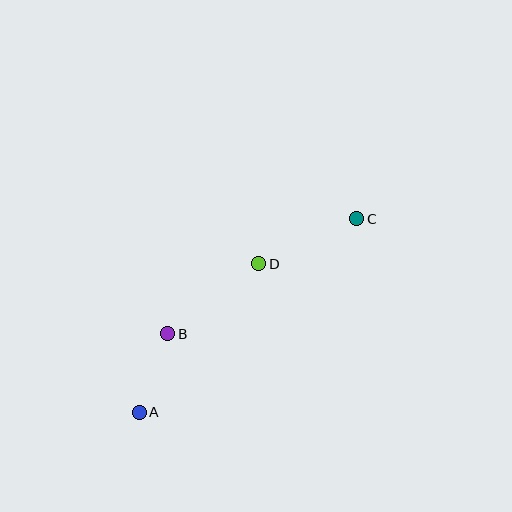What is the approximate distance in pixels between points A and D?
The distance between A and D is approximately 191 pixels.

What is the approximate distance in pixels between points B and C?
The distance between B and C is approximately 221 pixels.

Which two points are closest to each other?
Points A and B are closest to each other.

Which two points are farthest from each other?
Points A and C are farthest from each other.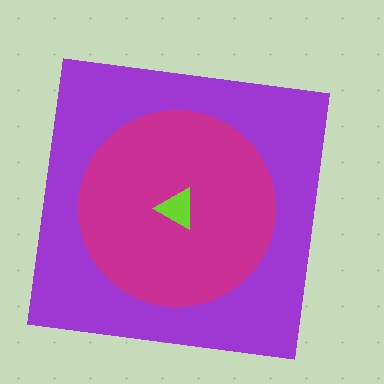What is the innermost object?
The lime triangle.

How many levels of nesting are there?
3.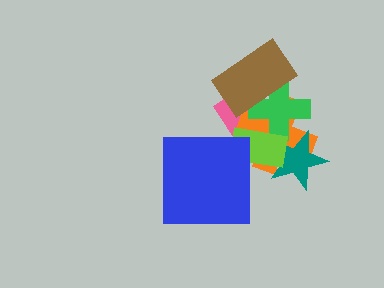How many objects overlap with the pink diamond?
4 objects overlap with the pink diamond.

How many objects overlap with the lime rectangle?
5 objects overlap with the lime rectangle.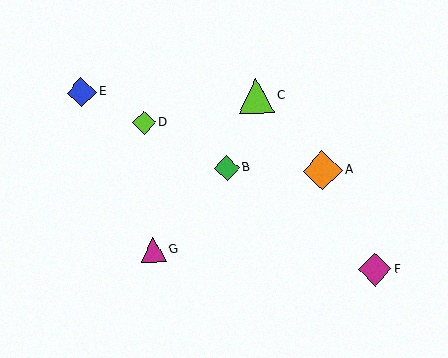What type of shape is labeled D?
Shape D is a lime diamond.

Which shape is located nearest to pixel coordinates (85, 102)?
The blue diamond (labeled E) at (81, 92) is nearest to that location.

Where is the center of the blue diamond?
The center of the blue diamond is at (81, 92).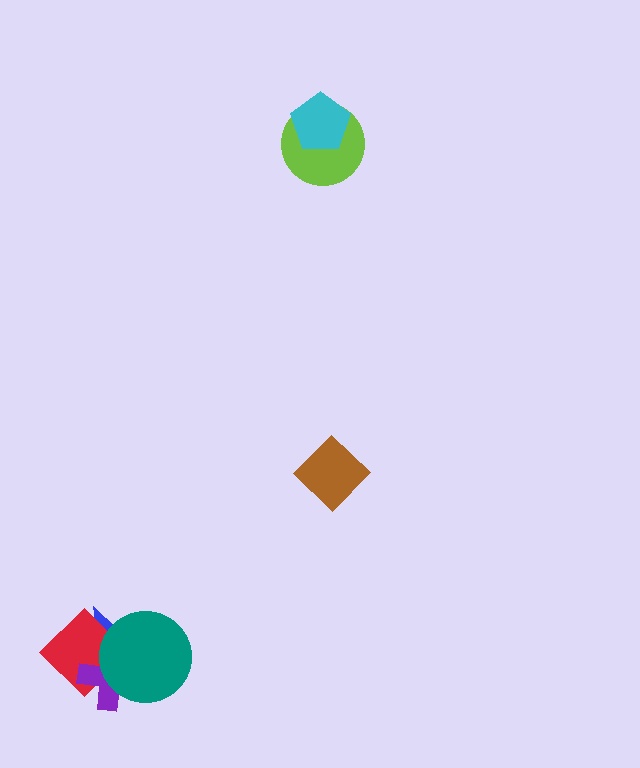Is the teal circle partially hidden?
No, no other shape covers it.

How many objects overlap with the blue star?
3 objects overlap with the blue star.